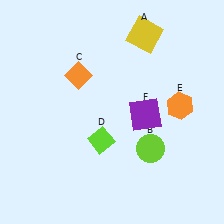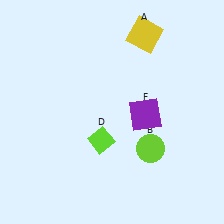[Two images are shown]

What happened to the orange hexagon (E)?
The orange hexagon (E) was removed in Image 2. It was in the top-right area of Image 1.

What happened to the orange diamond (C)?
The orange diamond (C) was removed in Image 2. It was in the top-left area of Image 1.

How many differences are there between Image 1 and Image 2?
There are 2 differences between the two images.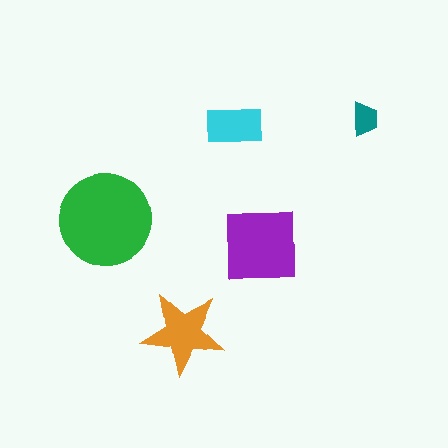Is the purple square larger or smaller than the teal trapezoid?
Larger.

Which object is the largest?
The green circle.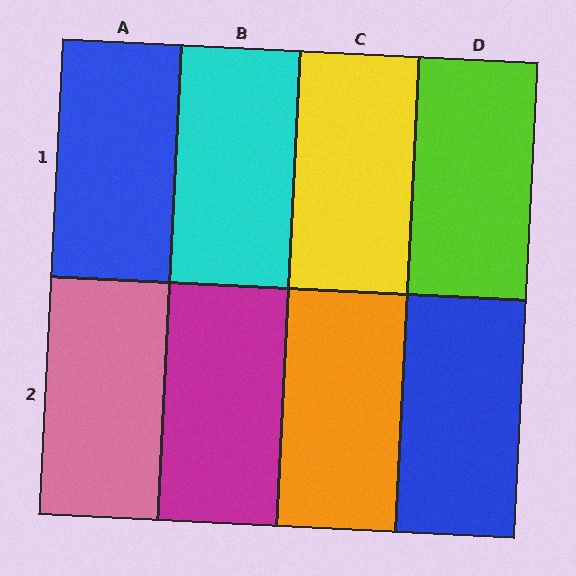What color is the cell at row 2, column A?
Pink.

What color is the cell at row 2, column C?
Orange.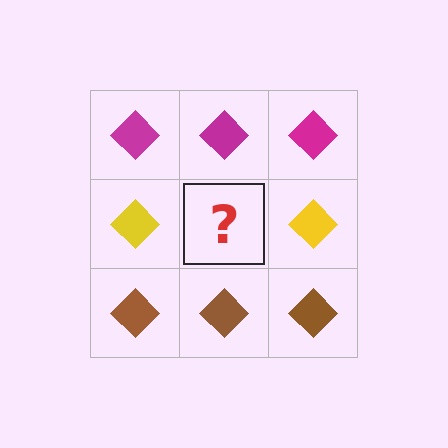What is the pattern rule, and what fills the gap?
The rule is that each row has a consistent color. The gap should be filled with a yellow diamond.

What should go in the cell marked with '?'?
The missing cell should contain a yellow diamond.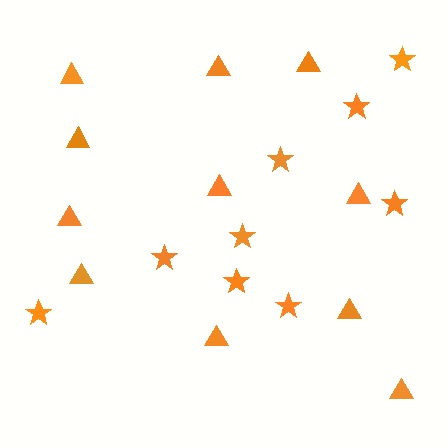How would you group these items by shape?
There are 2 groups: one group of stars (9) and one group of triangles (11).